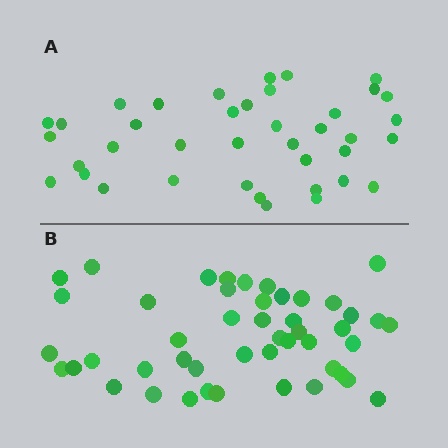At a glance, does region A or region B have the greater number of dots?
Region B (the bottom region) has more dots.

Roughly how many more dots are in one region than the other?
Region B has roughly 8 or so more dots than region A.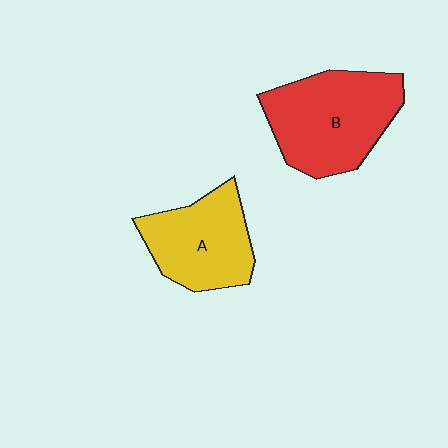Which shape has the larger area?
Shape B (red).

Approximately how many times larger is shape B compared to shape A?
Approximately 1.3 times.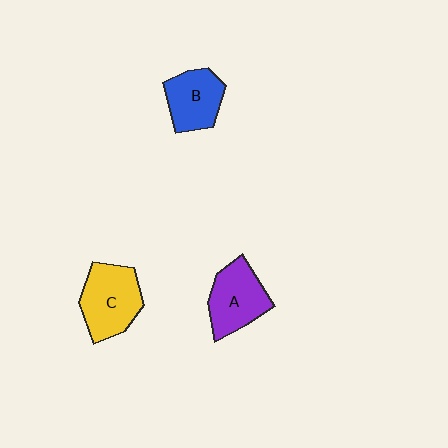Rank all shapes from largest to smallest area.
From largest to smallest: C (yellow), A (purple), B (blue).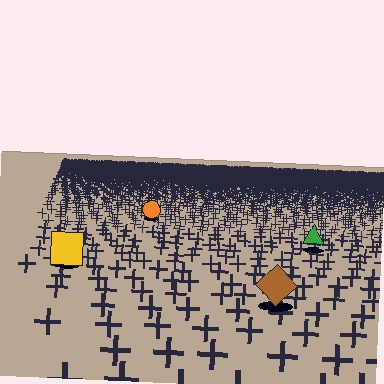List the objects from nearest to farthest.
From nearest to farthest: the brown diamond, the yellow square, the green triangle, the orange circle.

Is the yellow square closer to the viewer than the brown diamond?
No. The brown diamond is closer — you can tell from the texture gradient: the ground texture is coarser near it.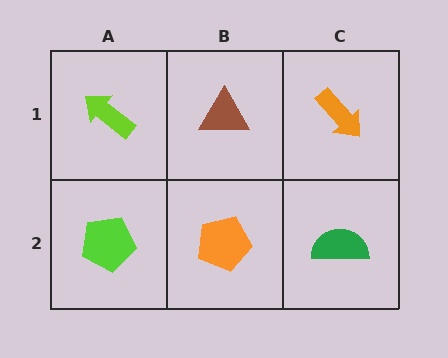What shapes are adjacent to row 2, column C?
An orange arrow (row 1, column C), an orange pentagon (row 2, column B).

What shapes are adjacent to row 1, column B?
An orange pentagon (row 2, column B), a lime arrow (row 1, column A), an orange arrow (row 1, column C).